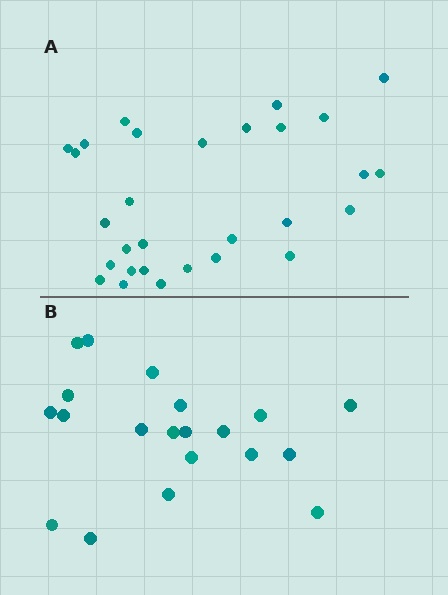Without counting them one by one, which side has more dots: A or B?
Region A (the top region) has more dots.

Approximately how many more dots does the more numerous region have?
Region A has roughly 8 or so more dots than region B.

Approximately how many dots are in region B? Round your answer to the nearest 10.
About 20 dots.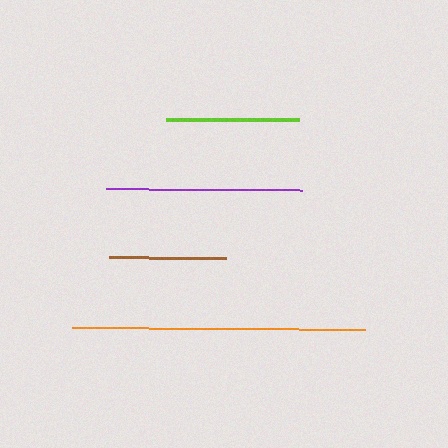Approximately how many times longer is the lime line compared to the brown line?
The lime line is approximately 1.1 times the length of the brown line.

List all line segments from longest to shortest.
From longest to shortest: orange, purple, lime, brown.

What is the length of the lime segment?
The lime segment is approximately 134 pixels long.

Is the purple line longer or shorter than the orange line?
The orange line is longer than the purple line.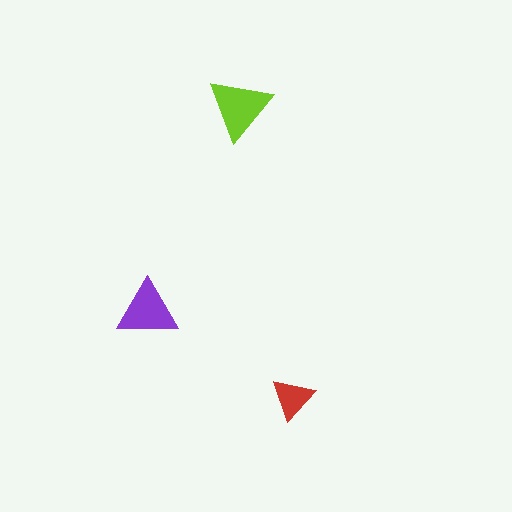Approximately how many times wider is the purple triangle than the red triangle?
About 1.5 times wider.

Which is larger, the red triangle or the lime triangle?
The lime one.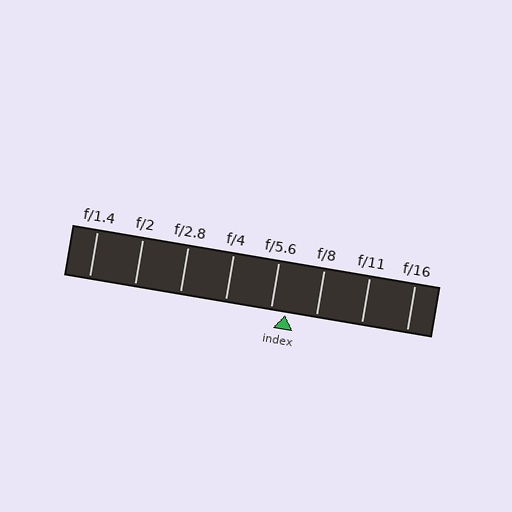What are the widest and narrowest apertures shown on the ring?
The widest aperture shown is f/1.4 and the narrowest is f/16.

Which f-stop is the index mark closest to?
The index mark is closest to f/5.6.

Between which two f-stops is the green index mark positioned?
The index mark is between f/5.6 and f/8.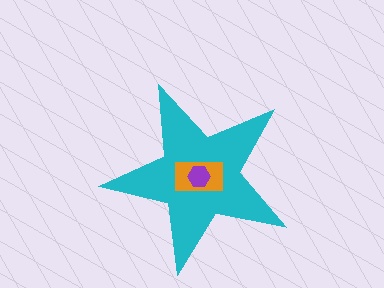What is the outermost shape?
The cyan star.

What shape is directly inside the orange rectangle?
The purple hexagon.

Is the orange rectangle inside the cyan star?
Yes.